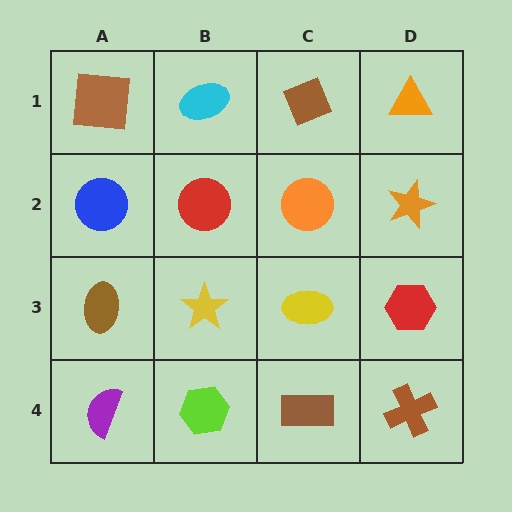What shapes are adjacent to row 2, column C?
A brown diamond (row 1, column C), a yellow ellipse (row 3, column C), a red circle (row 2, column B), an orange star (row 2, column D).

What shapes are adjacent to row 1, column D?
An orange star (row 2, column D), a brown diamond (row 1, column C).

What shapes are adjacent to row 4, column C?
A yellow ellipse (row 3, column C), a lime hexagon (row 4, column B), a brown cross (row 4, column D).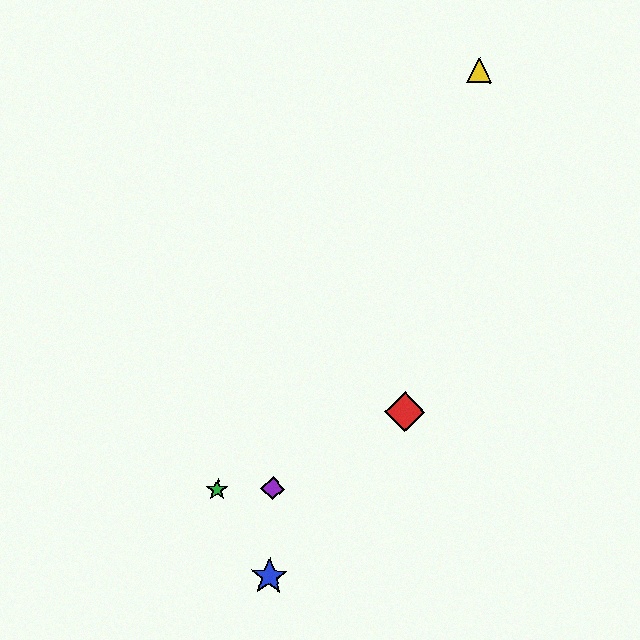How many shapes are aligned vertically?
2 shapes (the blue star, the purple diamond) are aligned vertically.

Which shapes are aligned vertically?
The blue star, the purple diamond are aligned vertically.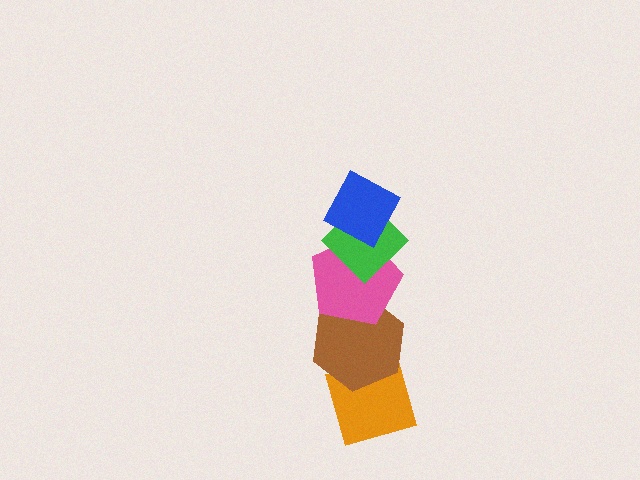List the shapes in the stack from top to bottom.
From top to bottom: the blue diamond, the green diamond, the pink pentagon, the brown hexagon, the orange diamond.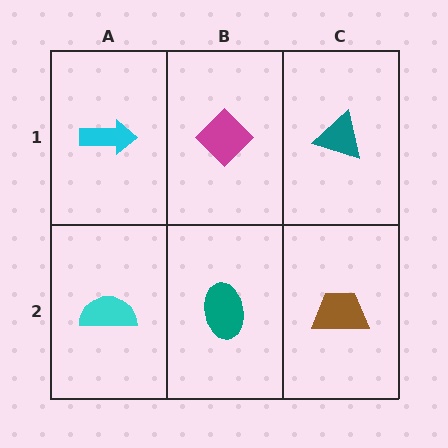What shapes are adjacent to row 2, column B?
A magenta diamond (row 1, column B), a cyan semicircle (row 2, column A), a brown trapezoid (row 2, column C).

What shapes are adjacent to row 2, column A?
A cyan arrow (row 1, column A), a teal ellipse (row 2, column B).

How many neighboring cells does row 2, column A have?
2.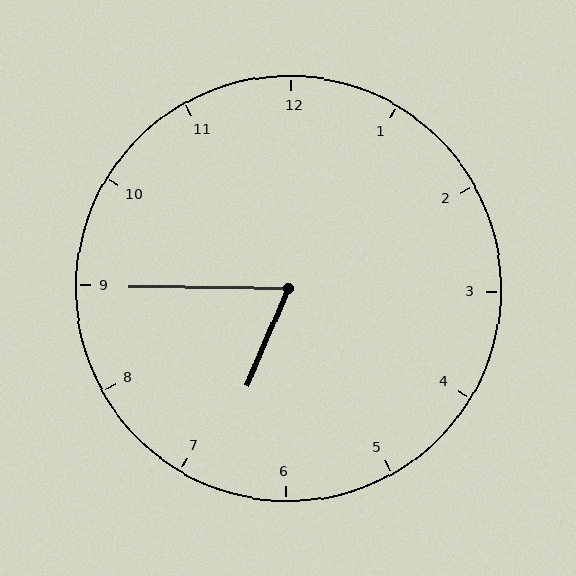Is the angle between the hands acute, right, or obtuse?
It is acute.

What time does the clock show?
6:45.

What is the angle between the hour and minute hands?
Approximately 68 degrees.